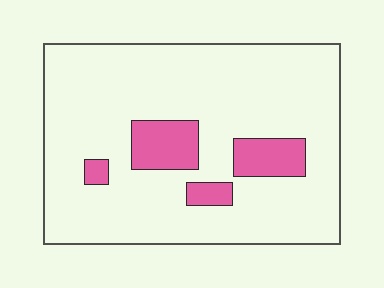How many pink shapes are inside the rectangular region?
4.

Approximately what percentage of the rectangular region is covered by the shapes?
Approximately 15%.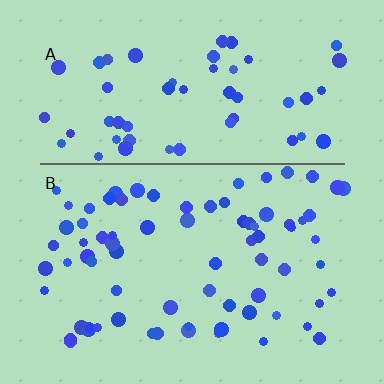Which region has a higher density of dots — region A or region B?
B (the bottom).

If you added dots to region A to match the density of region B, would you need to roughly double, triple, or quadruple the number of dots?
Approximately double.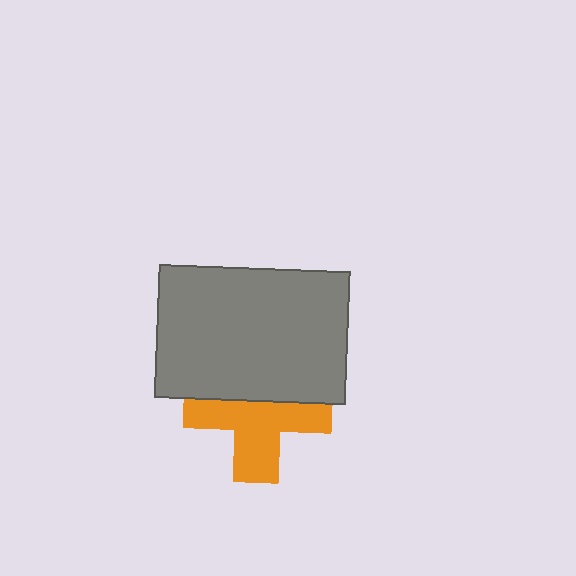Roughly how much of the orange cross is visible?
About half of it is visible (roughly 56%).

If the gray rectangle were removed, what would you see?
You would see the complete orange cross.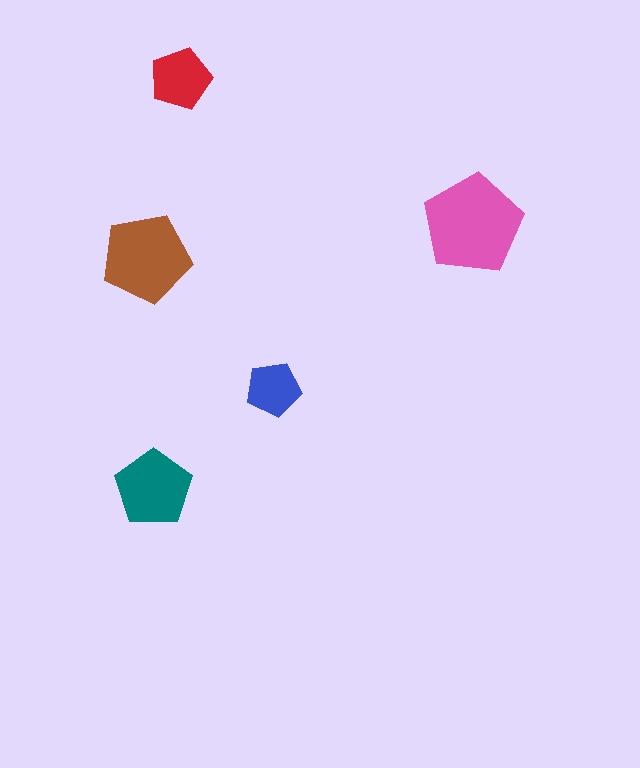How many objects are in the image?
There are 5 objects in the image.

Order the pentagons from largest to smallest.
the pink one, the brown one, the teal one, the red one, the blue one.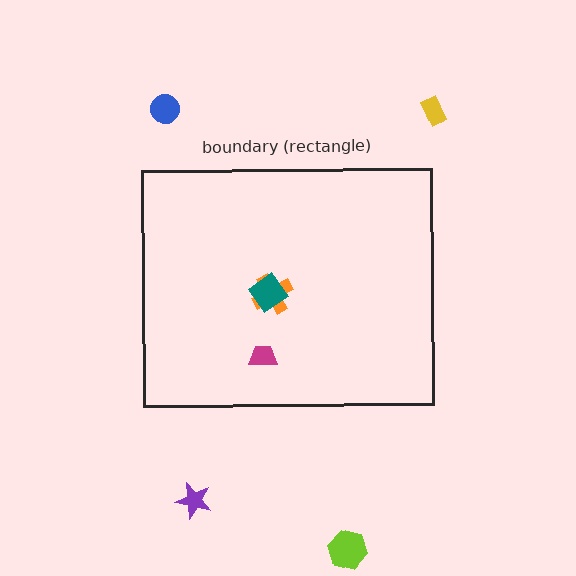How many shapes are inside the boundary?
3 inside, 4 outside.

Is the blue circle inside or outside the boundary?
Outside.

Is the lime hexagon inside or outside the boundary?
Outside.